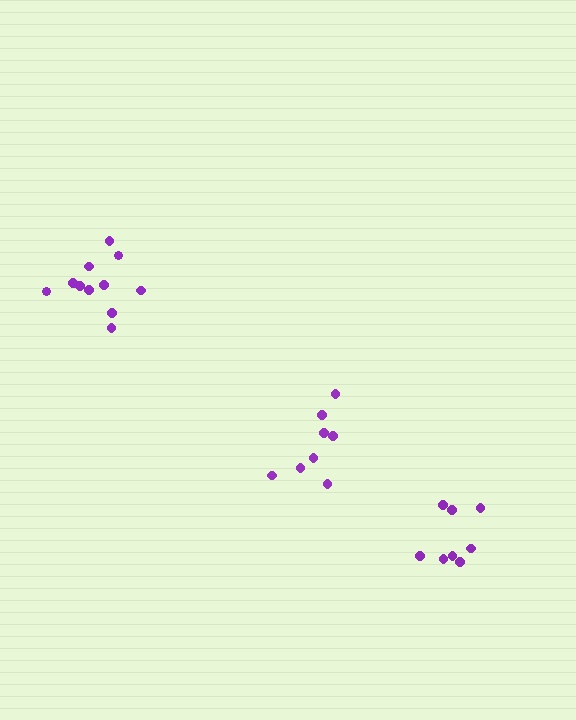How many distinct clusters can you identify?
There are 3 distinct clusters.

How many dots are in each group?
Group 1: 11 dots, Group 2: 8 dots, Group 3: 8 dots (27 total).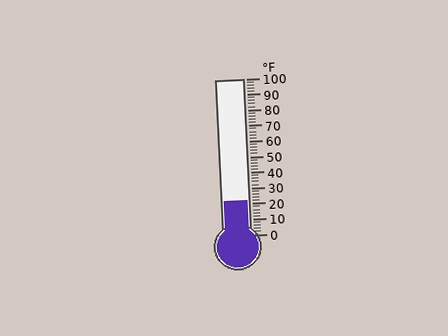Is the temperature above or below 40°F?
The temperature is below 40°F.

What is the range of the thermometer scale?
The thermometer scale ranges from 0°F to 100°F.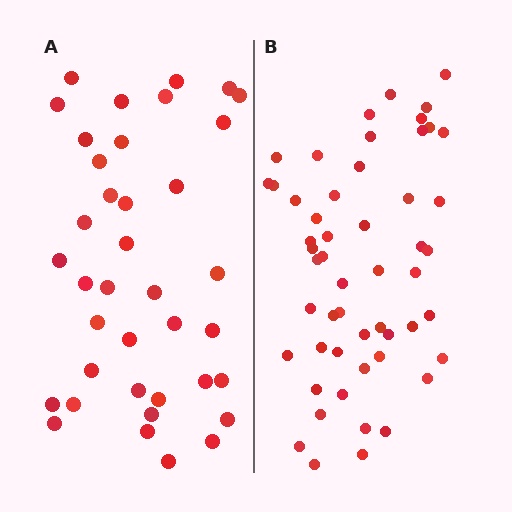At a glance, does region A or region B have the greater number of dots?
Region B (the right region) has more dots.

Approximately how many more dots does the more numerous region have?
Region B has approximately 15 more dots than region A.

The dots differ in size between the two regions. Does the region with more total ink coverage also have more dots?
No. Region A has more total ink coverage because its dots are larger, but region B actually contains more individual dots. Total area can be misleading — the number of items is what matters here.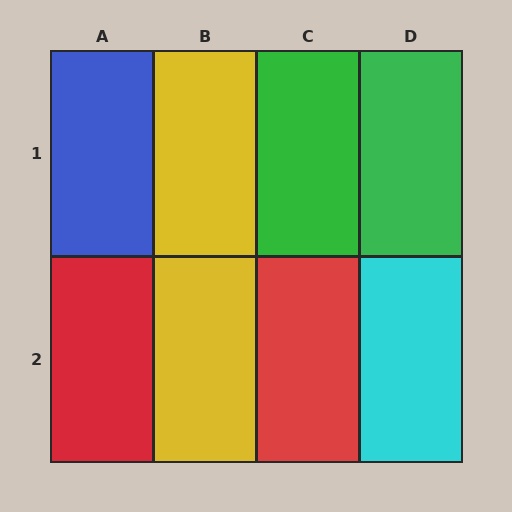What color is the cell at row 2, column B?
Yellow.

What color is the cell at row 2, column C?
Red.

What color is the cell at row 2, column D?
Cyan.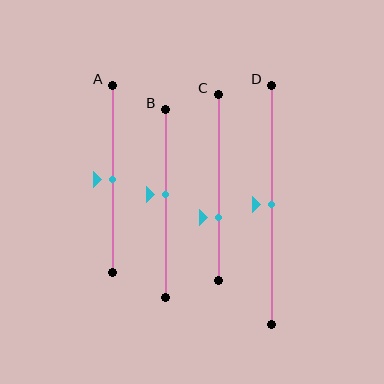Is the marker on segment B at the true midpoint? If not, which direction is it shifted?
No, the marker on segment B is shifted upward by about 5% of the segment length.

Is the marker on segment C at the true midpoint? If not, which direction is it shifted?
No, the marker on segment C is shifted downward by about 16% of the segment length.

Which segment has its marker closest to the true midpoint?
Segment A has its marker closest to the true midpoint.